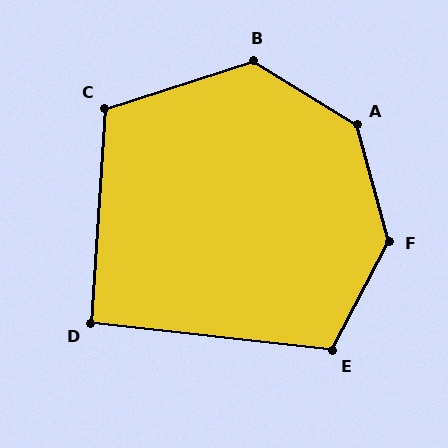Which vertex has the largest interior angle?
F, at approximately 137 degrees.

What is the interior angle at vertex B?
Approximately 130 degrees (obtuse).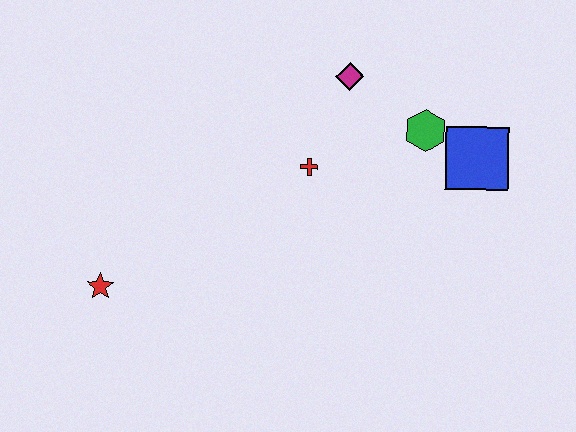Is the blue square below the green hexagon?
Yes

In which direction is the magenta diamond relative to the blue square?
The magenta diamond is to the left of the blue square.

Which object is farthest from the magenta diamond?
The red star is farthest from the magenta diamond.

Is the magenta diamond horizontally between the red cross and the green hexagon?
Yes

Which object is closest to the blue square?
The green hexagon is closest to the blue square.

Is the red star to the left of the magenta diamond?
Yes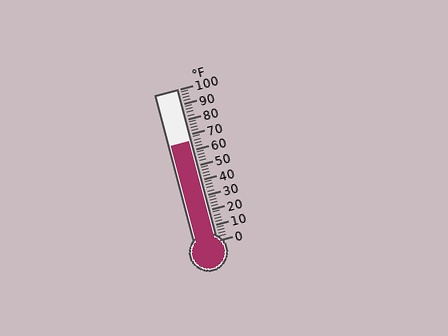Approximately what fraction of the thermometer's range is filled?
The thermometer is filled to approximately 65% of its range.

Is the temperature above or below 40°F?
The temperature is above 40°F.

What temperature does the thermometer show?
The thermometer shows approximately 66°F.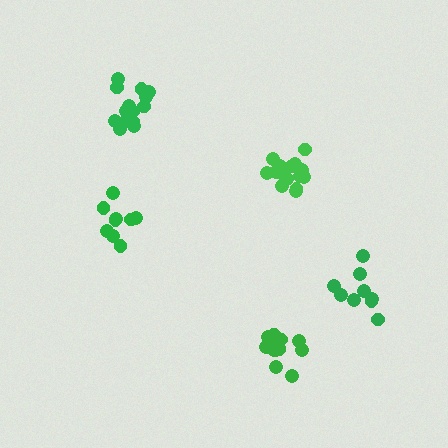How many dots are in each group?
Group 1: 9 dots, Group 2: 12 dots, Group 3: 15 dots, Group 4: 14 dots, Group 5: 9 dots (59 total).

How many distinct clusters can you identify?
There are 5 distinct clusters.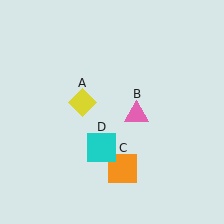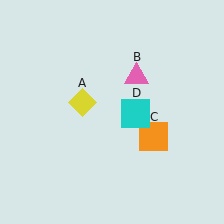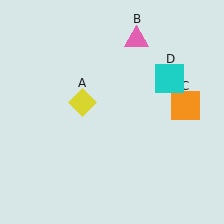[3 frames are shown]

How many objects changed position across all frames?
3 objects changed position: pink triangle (object B), orange square (object C), cyan square (object D).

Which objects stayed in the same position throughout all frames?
Yellow diamond (object A) remained stationary.